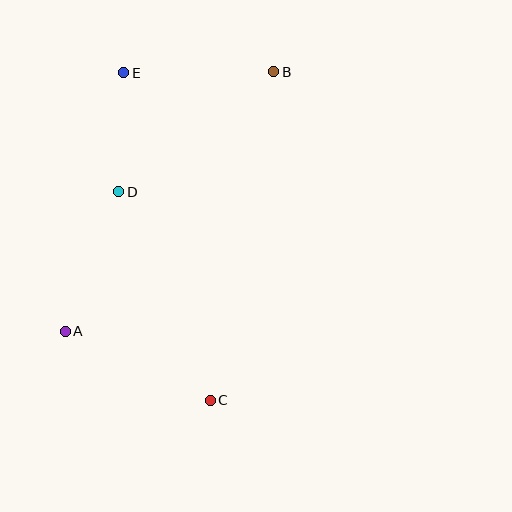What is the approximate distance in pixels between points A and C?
The distance between A and C is approximately 161 pixels.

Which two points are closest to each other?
Points D and E are closest to each other.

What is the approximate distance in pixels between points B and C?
The distance between B and C is approximately 334 pixels.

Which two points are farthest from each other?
Points C and E are farthest from each other.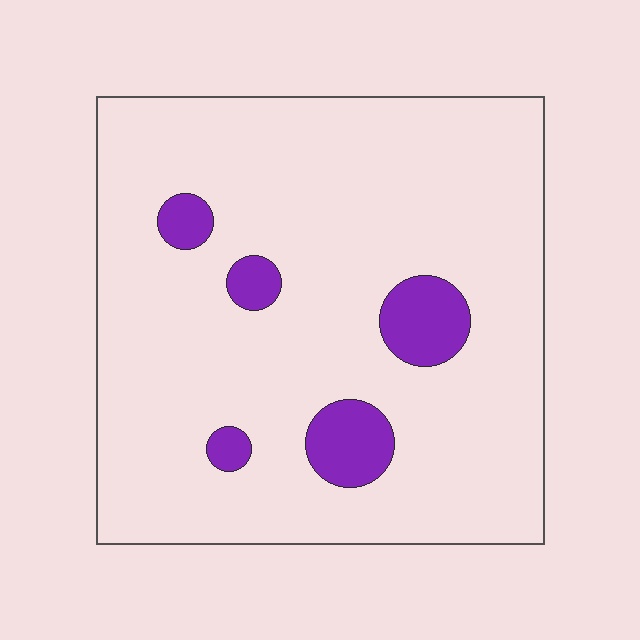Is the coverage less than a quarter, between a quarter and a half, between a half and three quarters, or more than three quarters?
Less than a quarter.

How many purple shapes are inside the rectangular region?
5.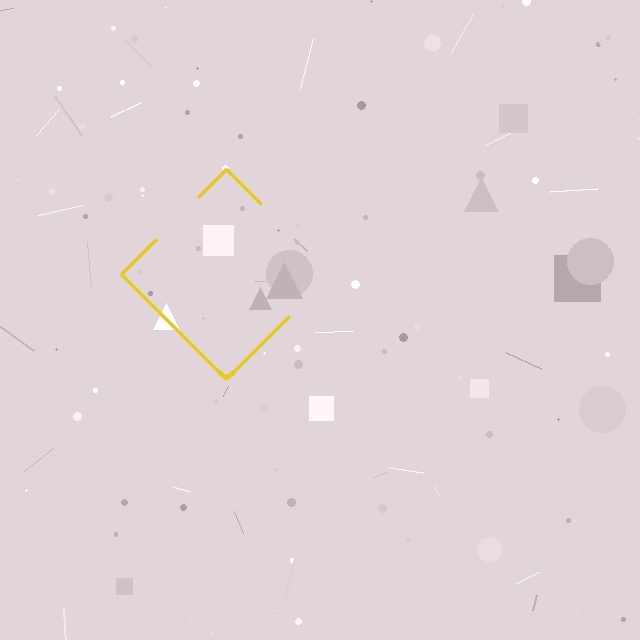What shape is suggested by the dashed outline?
The dashed outline suggests a diamond.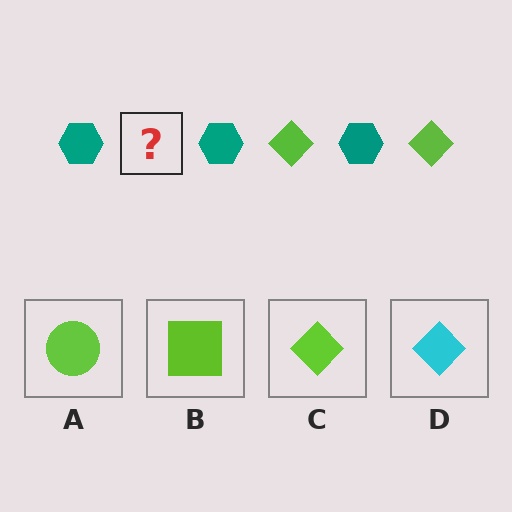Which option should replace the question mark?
Option C.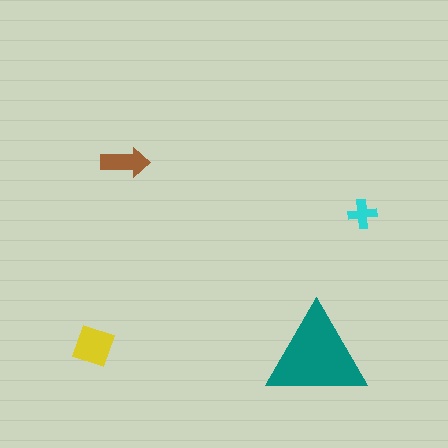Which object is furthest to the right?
The cyan cross is rightmost.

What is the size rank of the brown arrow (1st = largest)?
3rd.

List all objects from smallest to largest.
The cyan cross, the brown arrow, the yellow diamond, the teal triangle.